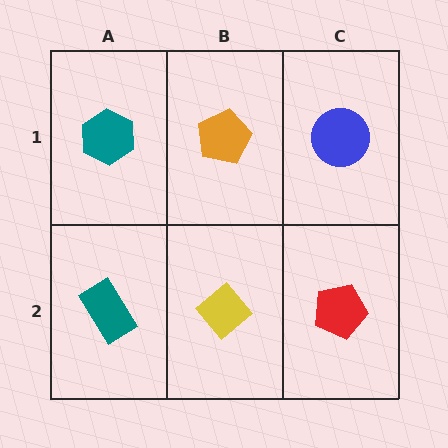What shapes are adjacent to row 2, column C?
A blue circle (row 1, column C), a yellow diamond (row 2, column B).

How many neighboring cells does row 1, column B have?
3.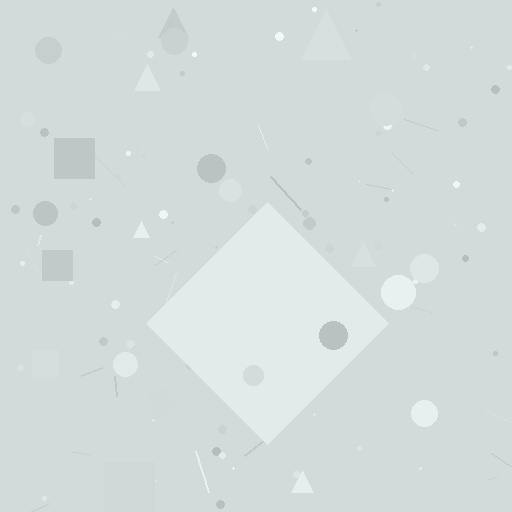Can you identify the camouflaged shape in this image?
The camouflaged shape is a diamond.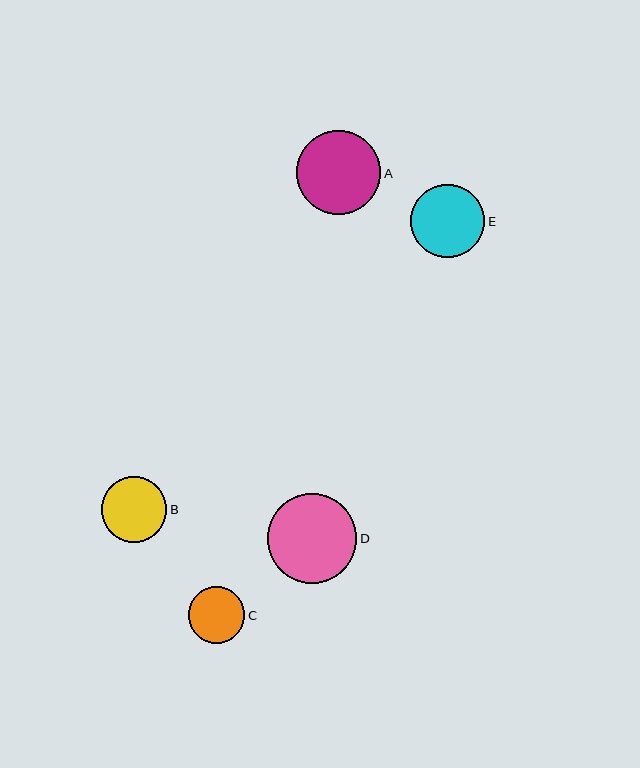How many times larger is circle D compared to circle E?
Circle D is approximately 1.2 times the size of circle E.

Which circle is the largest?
Circle D is the largest with a size of approximately 89 pixels.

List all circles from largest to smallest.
From largest to smallest: D, A, E, B, C.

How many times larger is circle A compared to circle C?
Circle A is approximately 1.5 times the size of circle C.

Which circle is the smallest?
Circle C is the smallest with a size of approximately 57 pixels.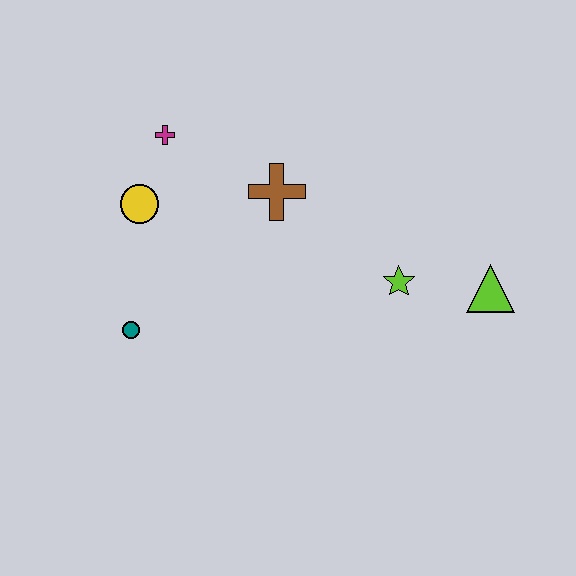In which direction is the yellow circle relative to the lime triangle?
The yellow circle is to the left of the lime triangle.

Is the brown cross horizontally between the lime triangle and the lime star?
No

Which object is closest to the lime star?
The lime triangle is closest to the lime star.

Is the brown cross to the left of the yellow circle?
No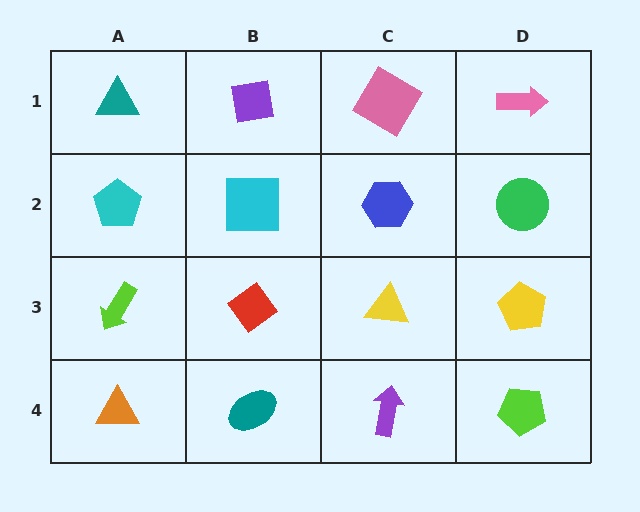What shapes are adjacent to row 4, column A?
A lime arrow (row 3, column A), a teal ellipse (row 4, column B).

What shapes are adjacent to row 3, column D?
A green circle (row 2, column D), a lime pentagon (row 4, column D), a yellow triangle (row 3, column C).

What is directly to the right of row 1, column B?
A pink diamond.